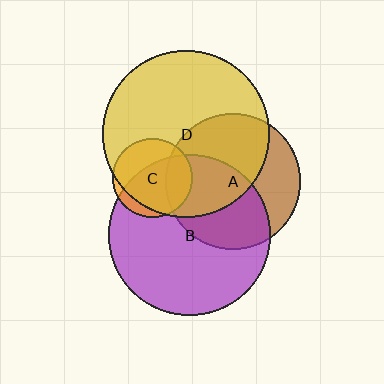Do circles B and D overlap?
Yes.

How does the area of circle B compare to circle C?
Approximately 4.2 times.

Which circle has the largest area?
Circle D (yellow).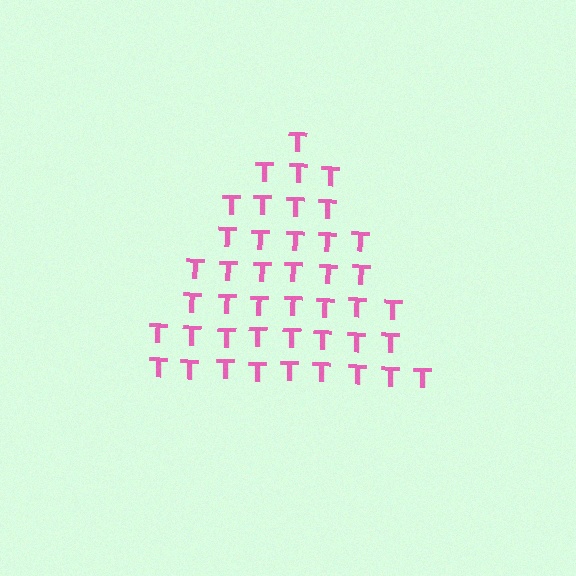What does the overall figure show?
The overall figure shows a triangle.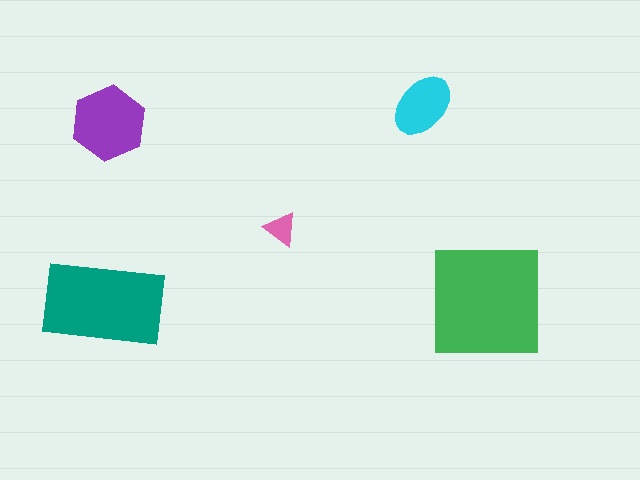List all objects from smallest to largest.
The pink triangle, the cyan ellipse, the purple hexagon, the teal rectangle, the green square.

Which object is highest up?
The cyan ellipse is topmost.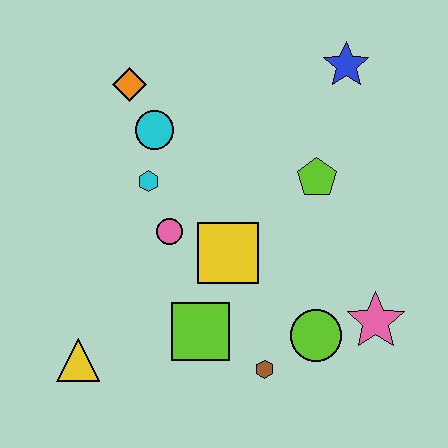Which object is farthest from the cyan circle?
The pink star is farthest from the cyan circle.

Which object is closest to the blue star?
The lime pentagon is closest to the blue star.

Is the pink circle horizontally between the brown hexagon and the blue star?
No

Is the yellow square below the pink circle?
Yes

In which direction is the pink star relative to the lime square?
The pink star is to the right of the lime square.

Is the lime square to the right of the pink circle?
Yes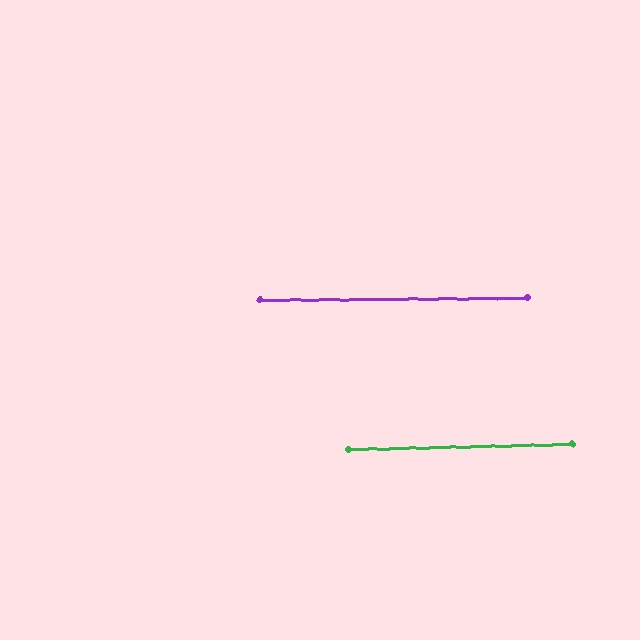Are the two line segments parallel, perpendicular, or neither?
Parallel — their directions differ by only 1.0°.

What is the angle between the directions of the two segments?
Approximately 1 degree.